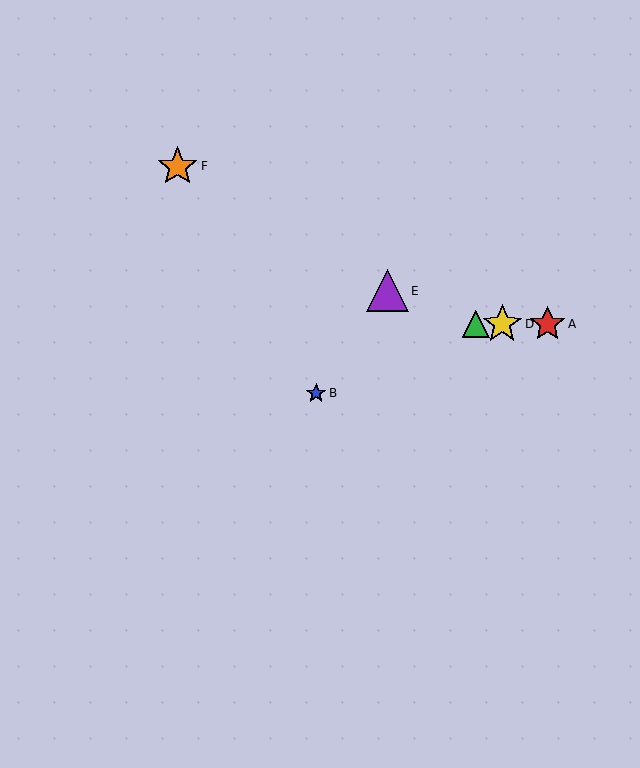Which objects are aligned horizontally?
Objects A, C, D are aligned horizontally.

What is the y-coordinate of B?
Object B is at y≈393.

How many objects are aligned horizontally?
3 objects (A, C, D) are aligned horizontally.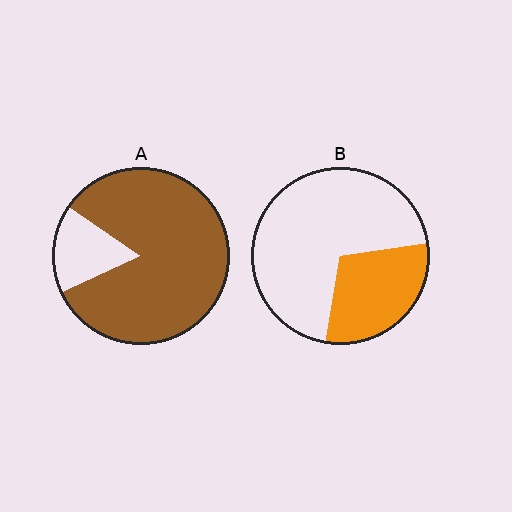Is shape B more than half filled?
No.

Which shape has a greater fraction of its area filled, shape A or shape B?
Shape A.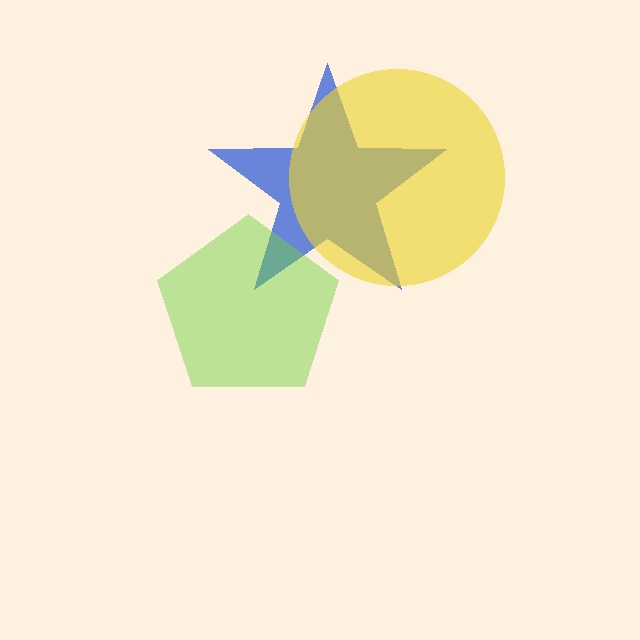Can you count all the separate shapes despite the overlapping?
Yes, there are 3 separate shapes.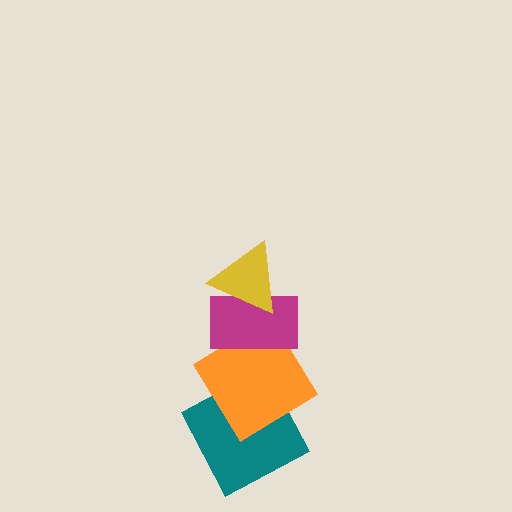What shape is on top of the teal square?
The orange diamond is on top of the teal square.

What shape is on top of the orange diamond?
The magenta rectangle is on top of the orange diamond.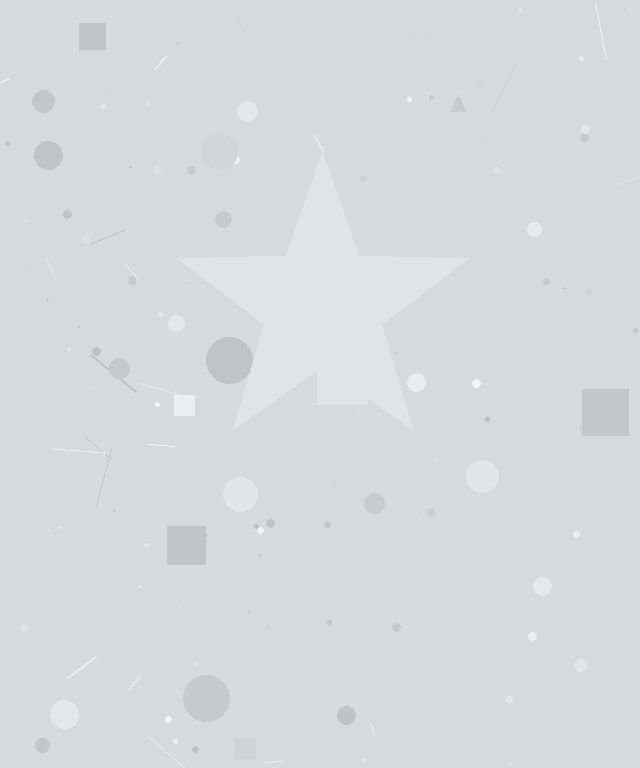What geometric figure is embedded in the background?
A star is embedded in the background.